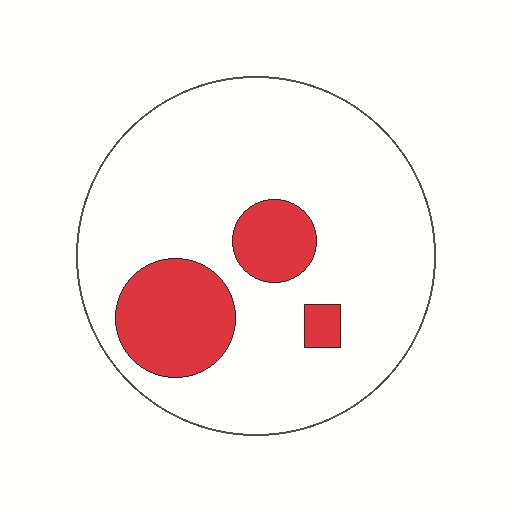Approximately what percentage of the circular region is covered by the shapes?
Approximately 20%.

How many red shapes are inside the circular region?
3.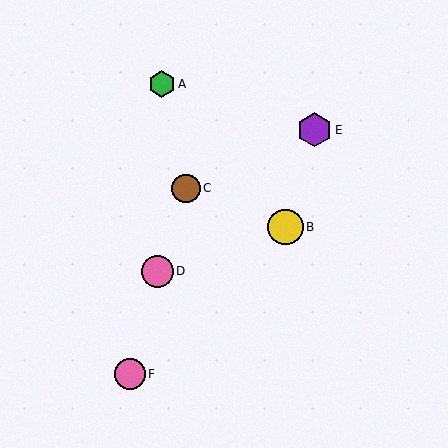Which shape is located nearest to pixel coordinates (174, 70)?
The green hexagon (labeled A) at (162, 84) is nearest to that location.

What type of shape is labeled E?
Shape E is a purple hexagon.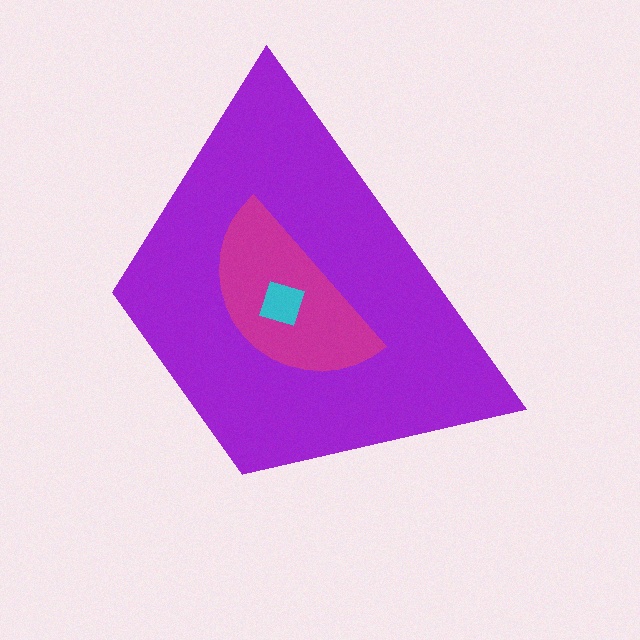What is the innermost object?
The cyan diamond.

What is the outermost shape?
The purple trapezoid.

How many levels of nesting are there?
3.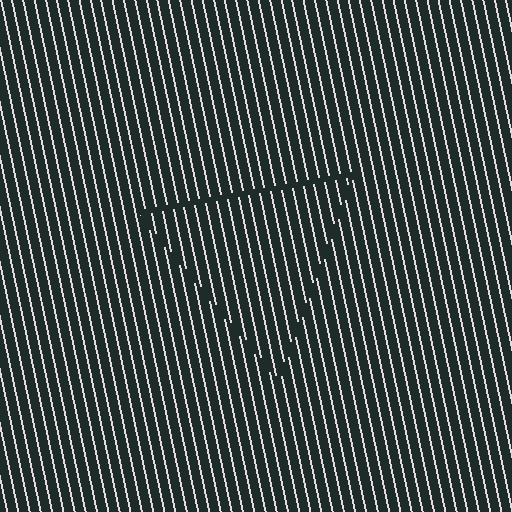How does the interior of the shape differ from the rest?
The interior of the shape contains the same grating, shifted by half a period — the contour is defined by the phase discontinuity where line-ends from the inner and outer gratings abut.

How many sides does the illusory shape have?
3 sides — the line-ends trace a triangle.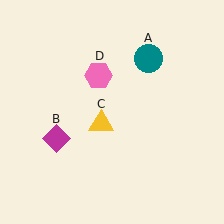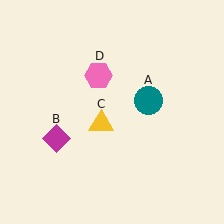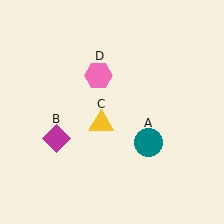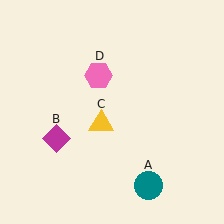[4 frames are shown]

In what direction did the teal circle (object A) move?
The teal circle (object A) moved down.